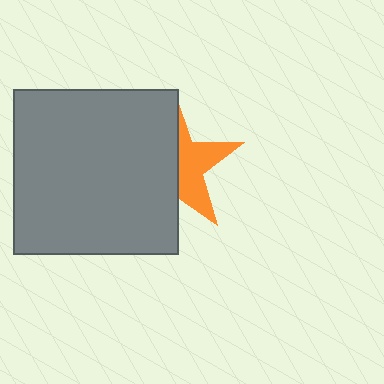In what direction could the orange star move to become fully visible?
The orange star could move right. That would shift it out from behind the gray square entirely.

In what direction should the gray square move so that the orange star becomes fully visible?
The gray square should move left. That is the shortest direction to clear the overlap and leave the orange star fully visible.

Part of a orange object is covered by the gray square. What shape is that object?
It is a star.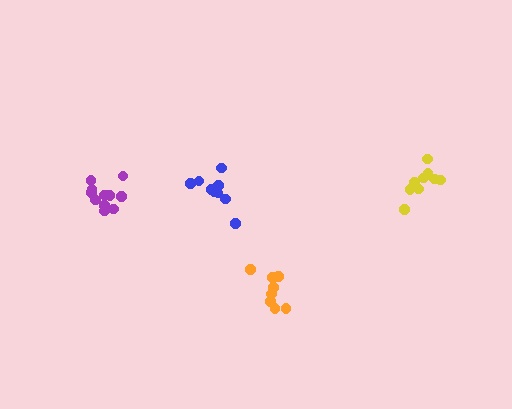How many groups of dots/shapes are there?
There are 4 groups.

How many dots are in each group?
Group 1: 9 dots, Group 2: 9 dots, Group 3: 12 dots, Group 4: 9 dots (39 total).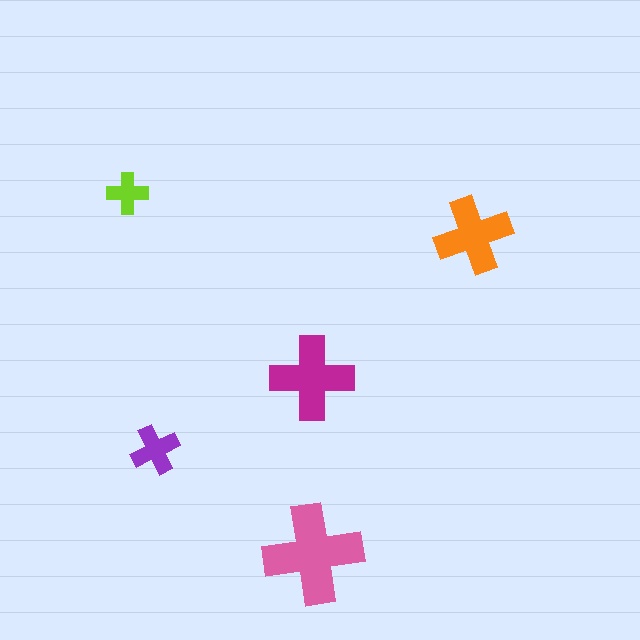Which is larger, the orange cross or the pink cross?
The pink one.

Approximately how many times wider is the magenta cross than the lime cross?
About 2 times wider.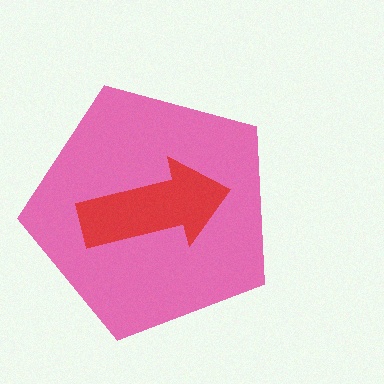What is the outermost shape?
The pink pentagon.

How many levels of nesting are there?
2.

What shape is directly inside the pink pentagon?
The red arrow.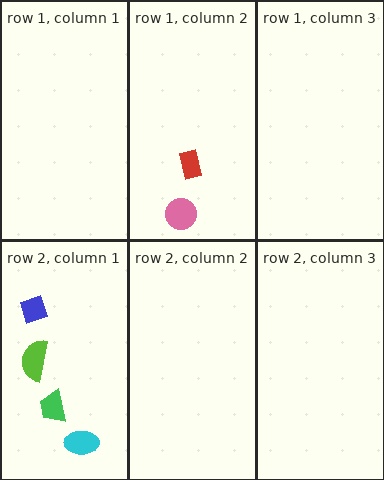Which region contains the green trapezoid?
The row 2, column 1 region.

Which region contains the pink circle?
The row 1, column 2 region.